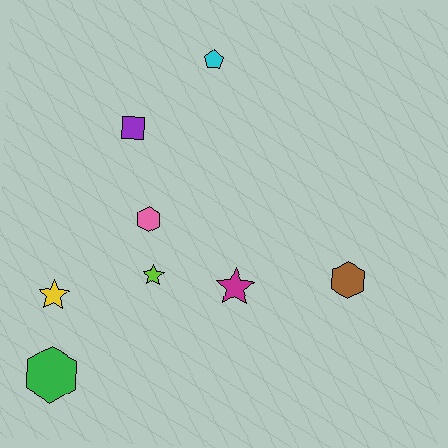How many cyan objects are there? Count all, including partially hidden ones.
There is 1 cyan object.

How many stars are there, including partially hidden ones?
There are 3 stars.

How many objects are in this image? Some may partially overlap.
There are 8 objects.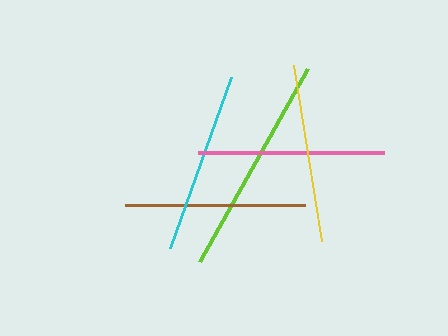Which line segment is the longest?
The lime line is the longest at approximately 222 pixels.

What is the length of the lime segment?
The lime segment is approximately 222 pixels long.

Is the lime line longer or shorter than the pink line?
The lime line is longer than the pink line.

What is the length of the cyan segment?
The cyan segment is approximately 182 pixels long.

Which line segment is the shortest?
The yellow line is the shortest at approximately 178 pixels.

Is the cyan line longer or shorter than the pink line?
The pink line is longer than the cyan line.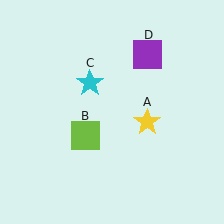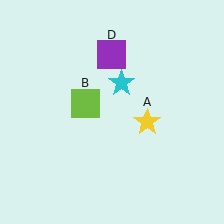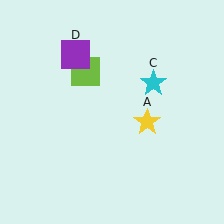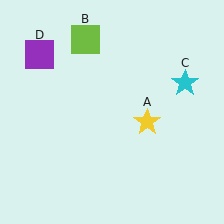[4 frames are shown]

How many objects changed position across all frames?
3 objects changed position: lime square (object B), cyan star (object C), purple square (object D).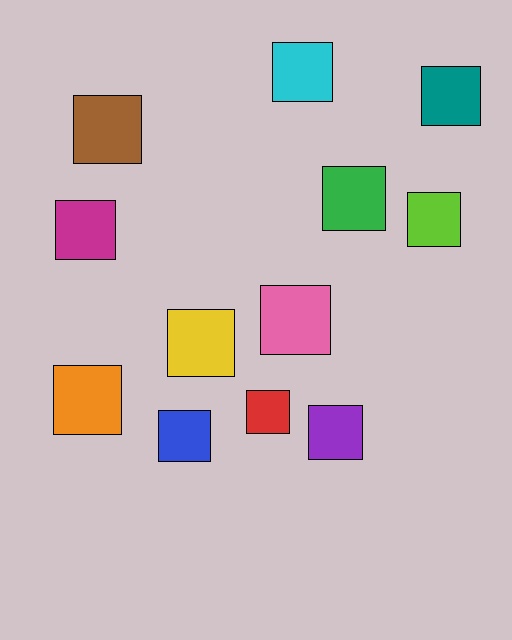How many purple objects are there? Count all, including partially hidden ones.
There is 1 purple object.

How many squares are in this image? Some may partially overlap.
There are 12 squares.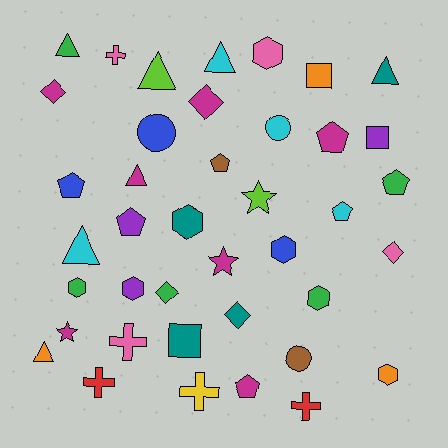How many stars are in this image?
There are 3 stars.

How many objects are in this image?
There are 40 objects.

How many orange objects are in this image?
There are 3 orange objects.